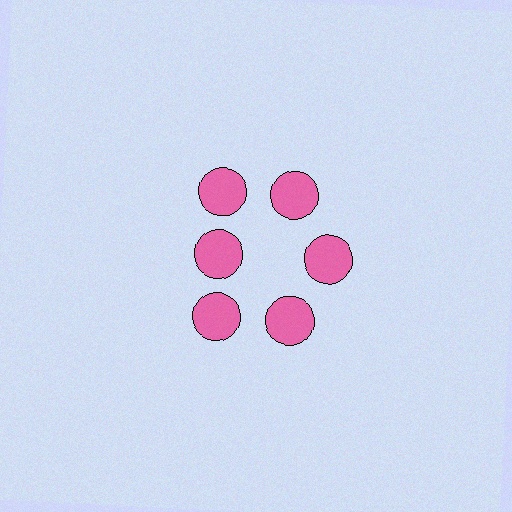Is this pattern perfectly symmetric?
No. The 6 pink circles are arranged in a ring, but one element near the 9 o'clock position is pulled inward toward the center, breaking the 6-fold rotational symmetry.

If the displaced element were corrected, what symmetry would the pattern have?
It would have 6-fold rotational symmetry — the pattern would map onto itself every 60 degrees.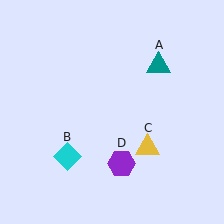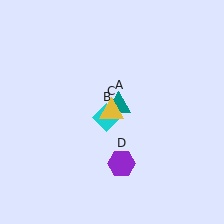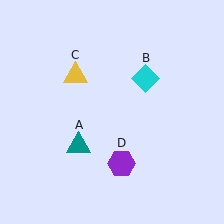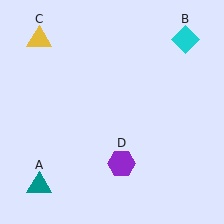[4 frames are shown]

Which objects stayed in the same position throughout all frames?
Purple hexagon (object D) remained stationary.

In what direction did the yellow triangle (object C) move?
The yellow triangle (object C) moved up and to the left.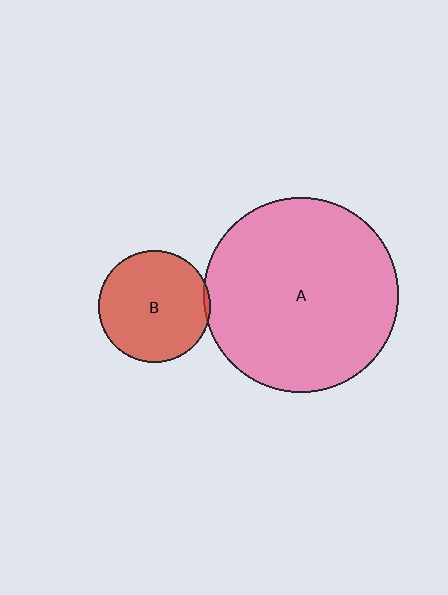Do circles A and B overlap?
Yes.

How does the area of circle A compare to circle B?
Approximately 3.0 times.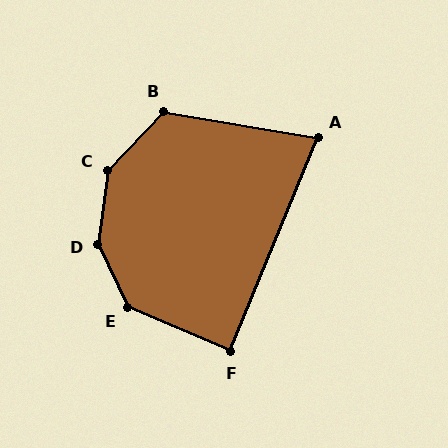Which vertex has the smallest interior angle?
A, at approximately 77 degrees.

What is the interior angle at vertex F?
Approximately 89 degrees (approximately right).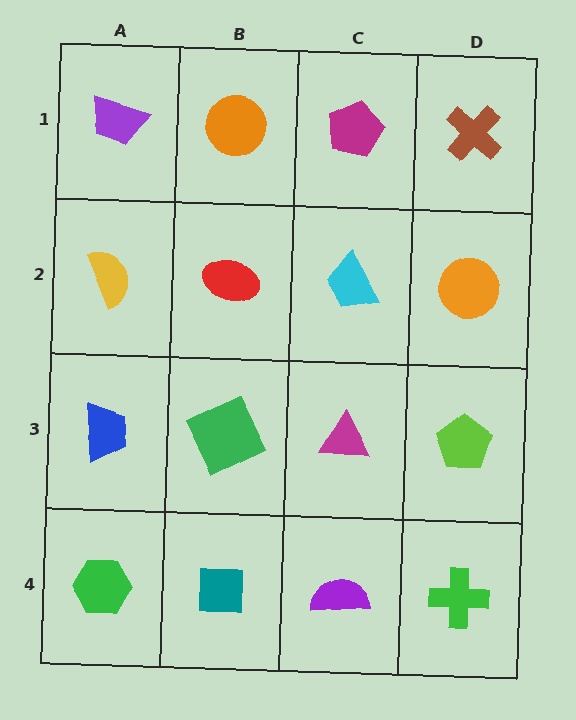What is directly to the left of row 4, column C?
A teal square.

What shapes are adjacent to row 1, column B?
A red ellipse (row 2, column B), a purple trapezoid (row 1, column A), a magenta pentagon (row 1, column C).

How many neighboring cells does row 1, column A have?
2.